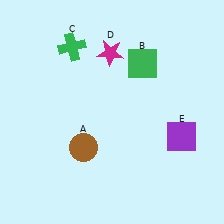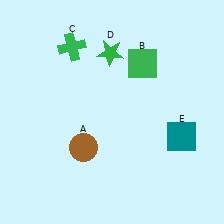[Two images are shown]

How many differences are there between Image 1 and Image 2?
There are 2 differences between the two images.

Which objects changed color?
D changed from magenta to green. E changed from purple to teal.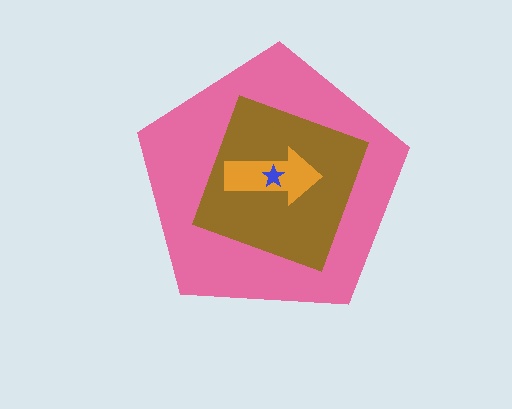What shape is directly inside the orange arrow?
The blue star.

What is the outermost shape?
The pink pentagon.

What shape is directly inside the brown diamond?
The orange arrow.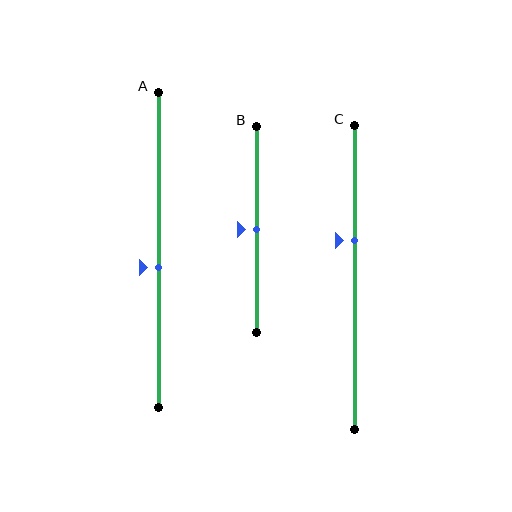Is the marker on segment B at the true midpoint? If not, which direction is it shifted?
Yes, the marker on segment B is at the true midpoint.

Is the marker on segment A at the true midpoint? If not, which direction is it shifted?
No, the marker on segment A is shifted downward by about 5% of the segment length.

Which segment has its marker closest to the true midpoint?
Segment B has its marker closest to the true midpoint.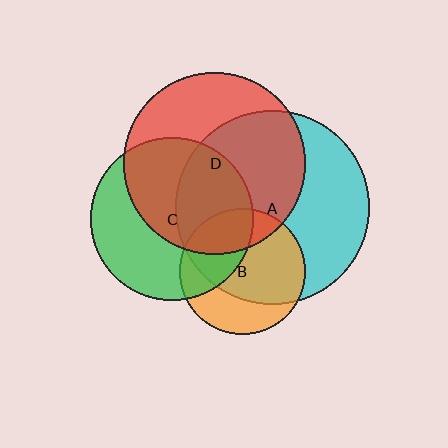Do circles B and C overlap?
Yes.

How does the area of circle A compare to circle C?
Approximately 1.4 times.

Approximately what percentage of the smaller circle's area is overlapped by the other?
Approximately 35%.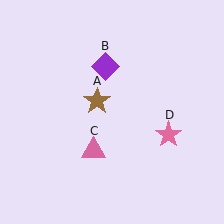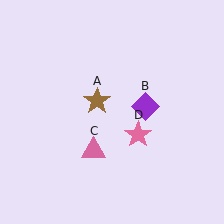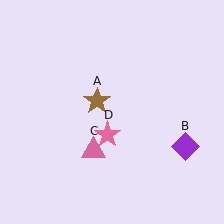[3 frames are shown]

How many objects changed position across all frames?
2 objects changed position: purple diamond (object B), pink star (object D).